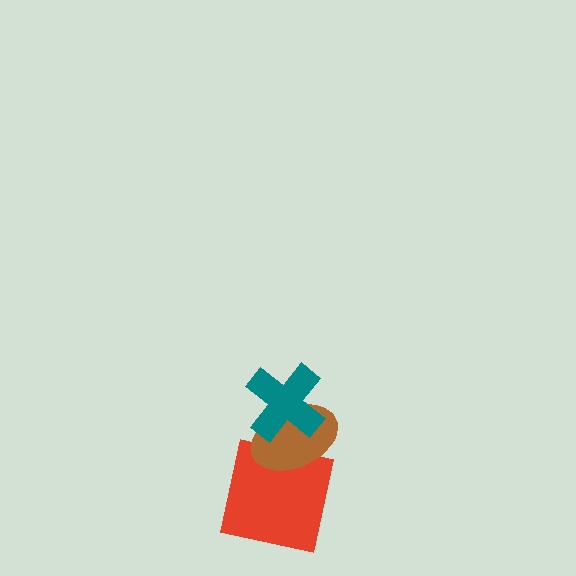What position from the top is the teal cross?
The teal cross is 1st from the top.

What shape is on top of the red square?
The brown ellipse is on top of the red square.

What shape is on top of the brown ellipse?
The teal cross is on top of the brown ellipse.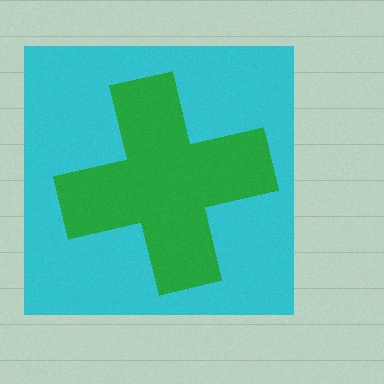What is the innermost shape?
The green cross.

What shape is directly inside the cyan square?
The green cross.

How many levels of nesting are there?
2.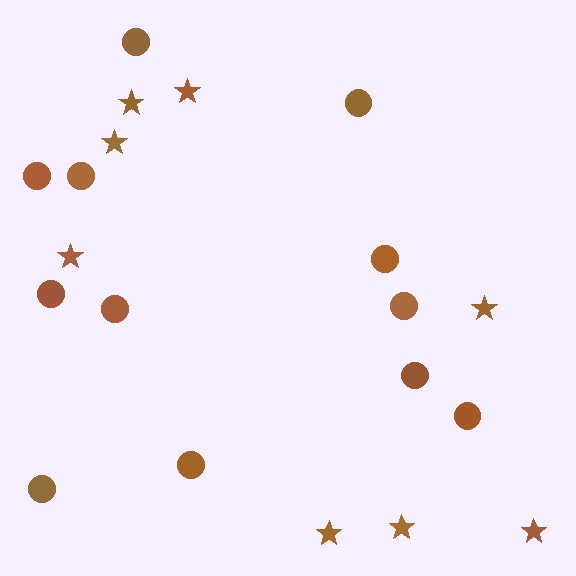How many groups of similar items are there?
There are 2 groups: one group of circles (12) and one group of stars (8).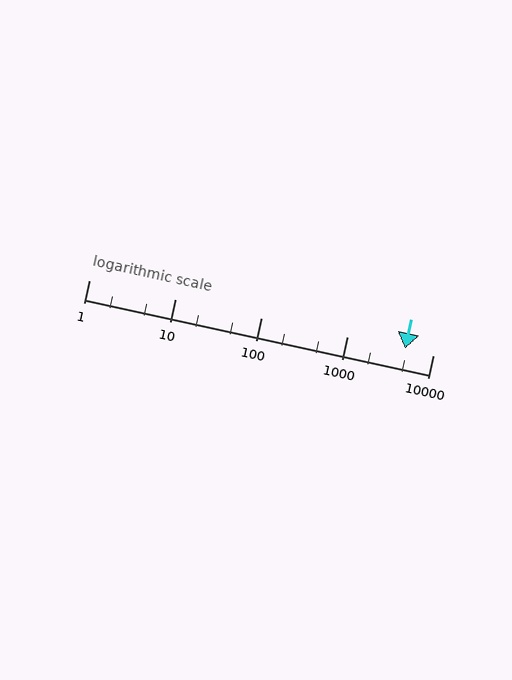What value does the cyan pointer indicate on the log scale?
The pointer indicates approximately 4700.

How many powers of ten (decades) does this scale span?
The scale spans 4 decades, from 1 to 10000.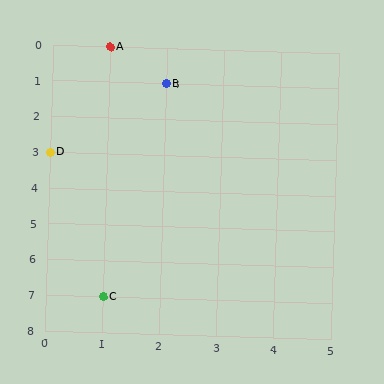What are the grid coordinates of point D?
Point D is at grid coordinates (0, 3).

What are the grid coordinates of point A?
Point A is at grid coordinates (1, 0).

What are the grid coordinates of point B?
Point B is at grid coordinates (2, 1).